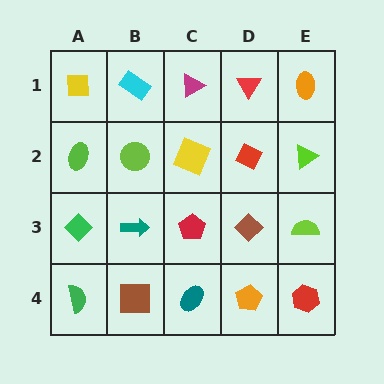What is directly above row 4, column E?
A lime semicircle.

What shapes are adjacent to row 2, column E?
An orange ellipse (row 1, column E), a lime semicircle (row 3, column E), a red diamond (row 2, column D).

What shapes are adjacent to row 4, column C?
A red pentagon (row 3, column C), a brown square (row 4, column B), an orange pentagon (row 4, column D).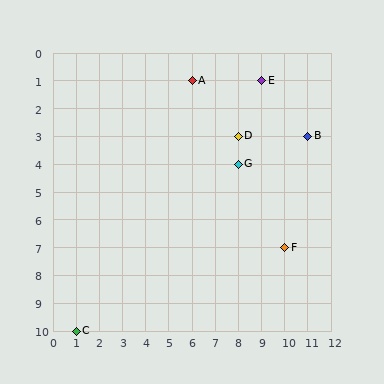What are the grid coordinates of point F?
Point F is at grid coordinates (10, 7).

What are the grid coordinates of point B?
Point B is at grid coordinates (11, 3).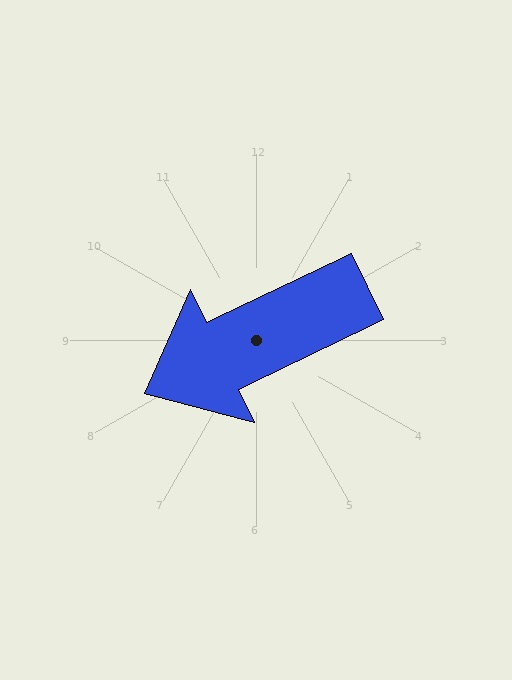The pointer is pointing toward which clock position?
Roughly 8 o'clock.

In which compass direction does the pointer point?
Southwest.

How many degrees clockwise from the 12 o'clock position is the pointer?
Approximately 244 degrees.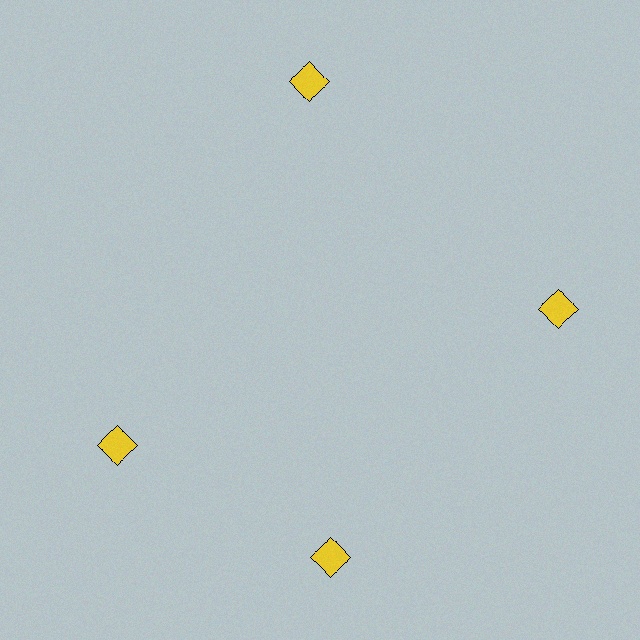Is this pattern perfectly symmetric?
No. The 4 yellow diamonds are arranged in a ring, but one element near the 9 o'clock position is rotated out of alignment along the ring, breaking the 4-fold rotational symmetry.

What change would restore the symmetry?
The symmetry would be restored by rotating it back into even spacing with its neighbors so that all 4 diamonds sit at equal angles and equal distance from the center.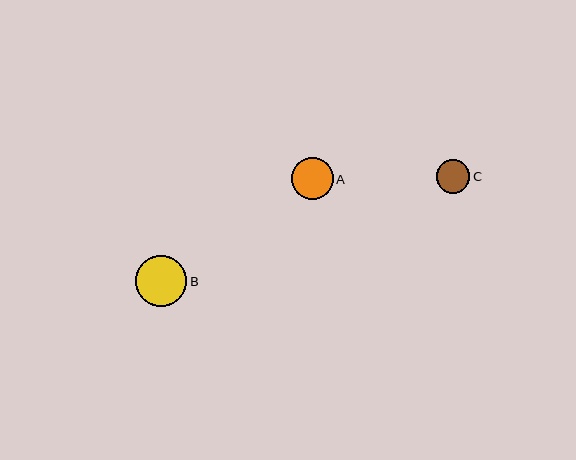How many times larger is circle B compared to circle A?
Circle B is approximately 1.2 times the size of circle A.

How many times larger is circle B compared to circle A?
Circle B is approximately 1.2 times the size of circle A.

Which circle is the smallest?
Circle C is the smallest with a size of approximately 33 pixels.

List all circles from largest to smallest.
From largest to smallest: B, A, C.